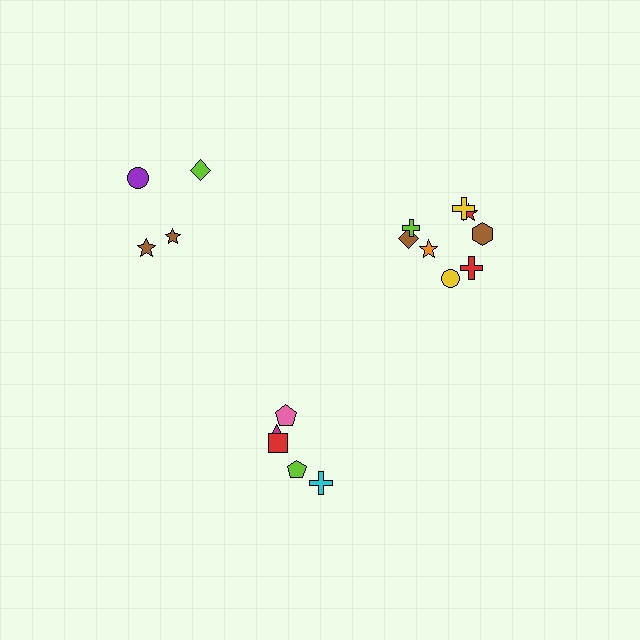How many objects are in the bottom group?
There are 5 objects.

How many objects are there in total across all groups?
There are 17 objects.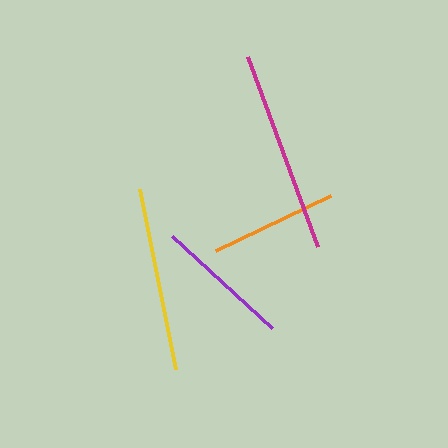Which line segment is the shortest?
The orange line is the shortest at approximately 127 pixels.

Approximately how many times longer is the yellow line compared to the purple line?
The yellow line is approximately 1.4 times the length of the purple line.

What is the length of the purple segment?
The purple segment is approximately 136 pixels long.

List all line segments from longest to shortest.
From longest to shortest: magenta, yellow, purple, orange.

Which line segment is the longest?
The magenta line is the longest at approximately 203 pixels.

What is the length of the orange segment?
The orange segment is approximately 127 pixels long.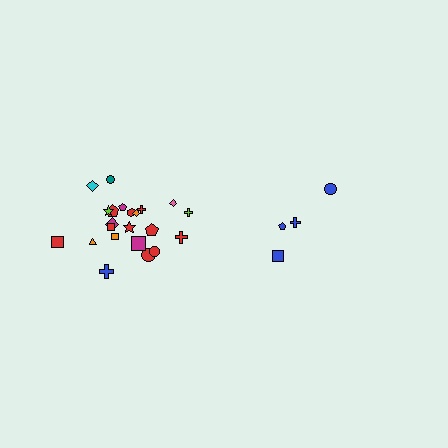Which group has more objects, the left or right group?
The left group.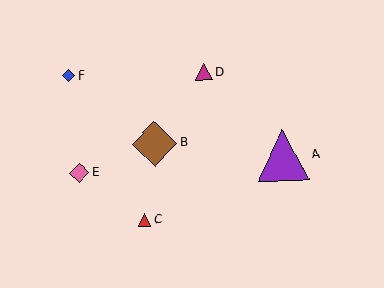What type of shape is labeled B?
Shape B is a brown diamond.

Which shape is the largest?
The purple triangle (labeled A) is the largest.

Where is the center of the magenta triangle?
The center of the magenta triangle is at (204, 72).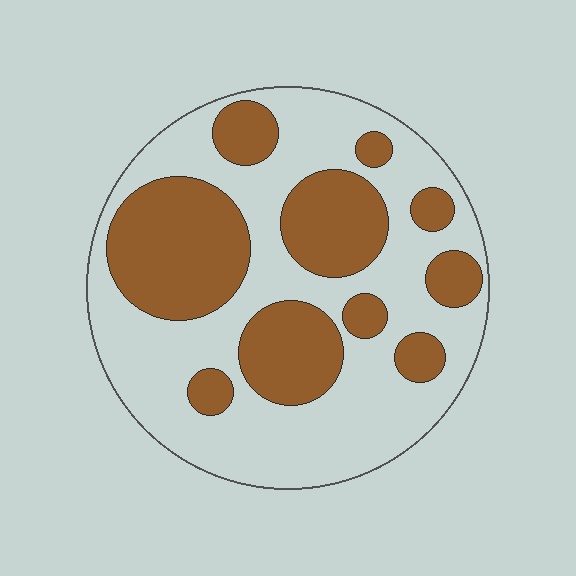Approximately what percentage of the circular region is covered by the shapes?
Approximately 40%.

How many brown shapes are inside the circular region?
10.